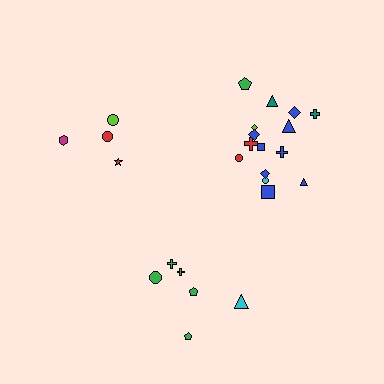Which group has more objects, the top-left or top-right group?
The top-right group.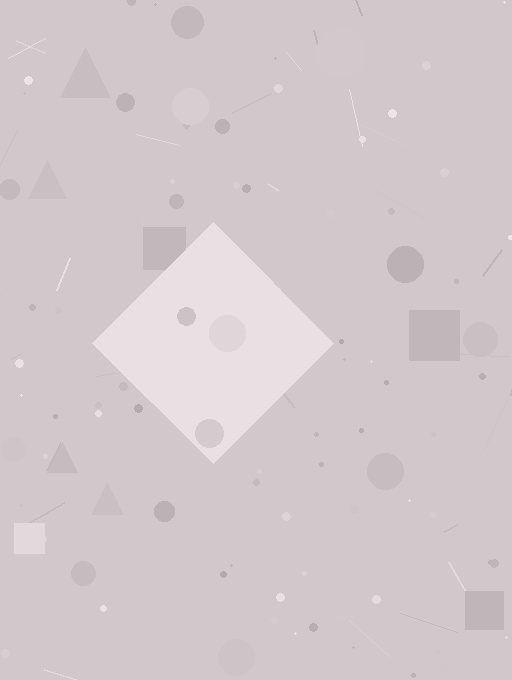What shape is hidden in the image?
A diamond is hidden in the image.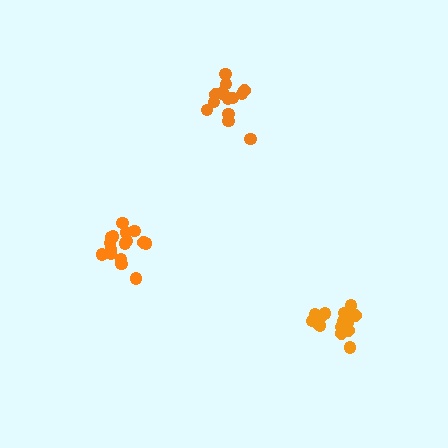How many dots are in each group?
Group 1: 16 dots, Group 2: 17 dots, Group 3: 14 dots (47 total).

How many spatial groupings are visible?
There are 3 spatial groupings.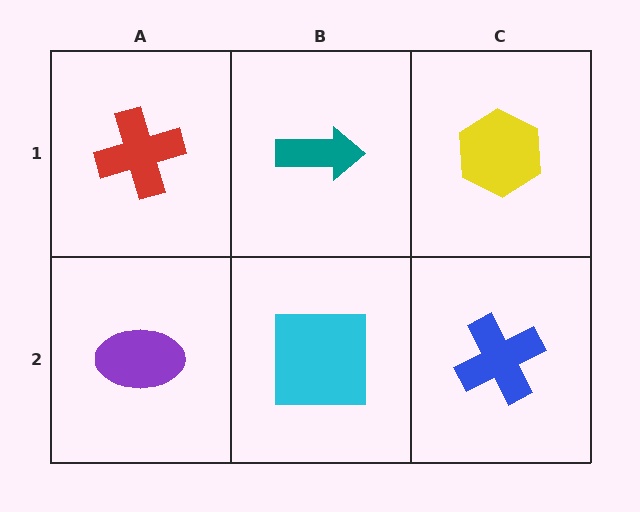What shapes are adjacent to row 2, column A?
A red cross (row 1, column A), a cyan square (row 2, column B).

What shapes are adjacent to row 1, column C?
A blue cross (row 2, column C), a teal arrow (row 1, column B).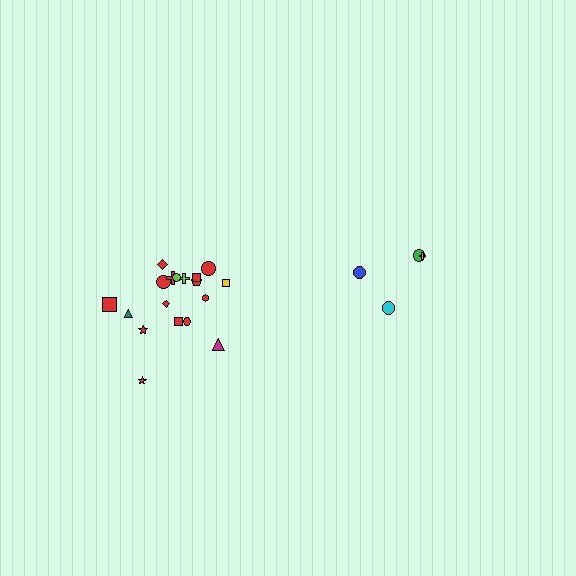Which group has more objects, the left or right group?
The left group.